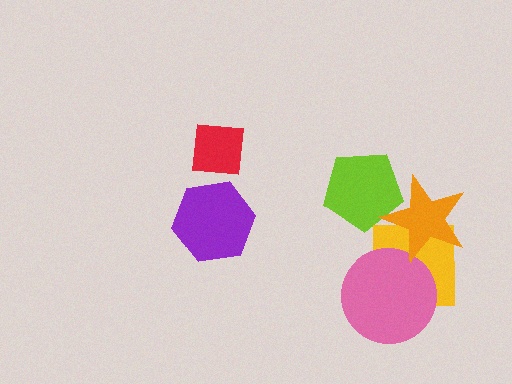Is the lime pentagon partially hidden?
Yes, it is partially covered by another shape.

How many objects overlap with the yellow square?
2 objects overlap with the yellow square.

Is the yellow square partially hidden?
Yes, it is partially covered by another shape.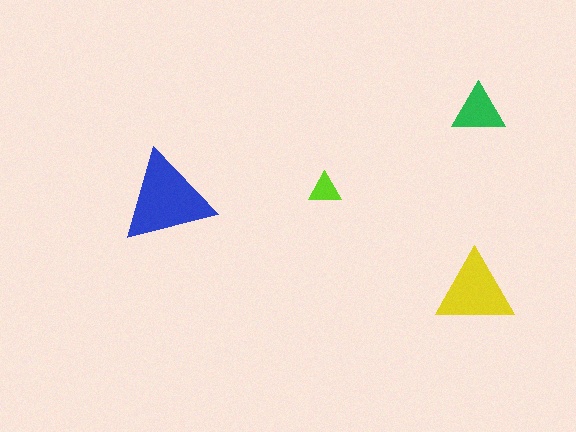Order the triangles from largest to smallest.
the blue one, the yellow one, the green one, the lime one.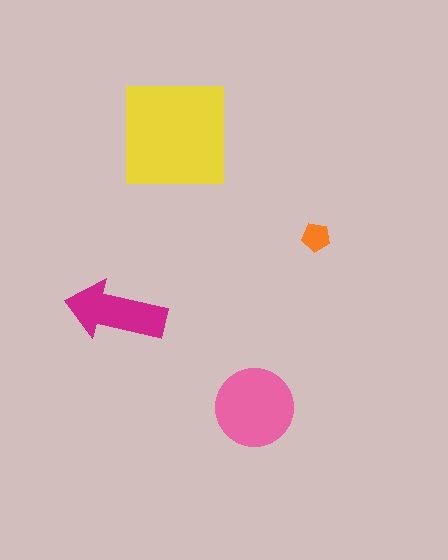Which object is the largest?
The yellow square.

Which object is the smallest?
The orange pentagon.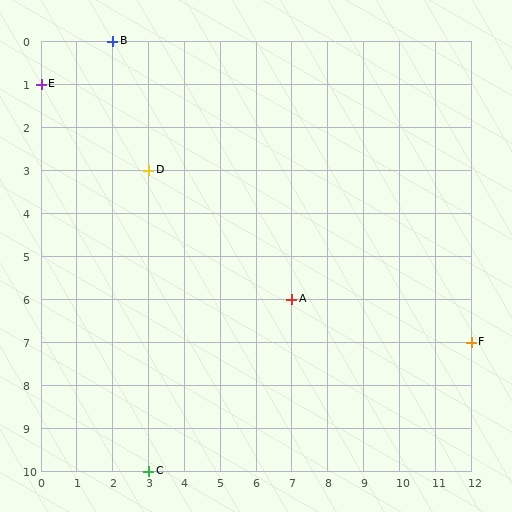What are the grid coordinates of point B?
Point B is at grid coordinates (2, 0).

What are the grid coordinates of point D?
Point D is at grid coordinates (3, 3).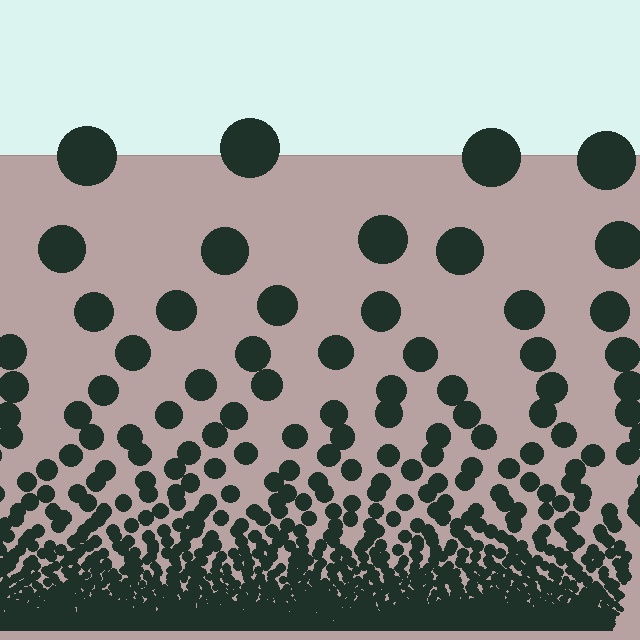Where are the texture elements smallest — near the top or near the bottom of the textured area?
Near the bottom.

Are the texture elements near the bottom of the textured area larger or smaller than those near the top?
Smaller. The gradient is inverted — elements near the bottom are smaller and denser.